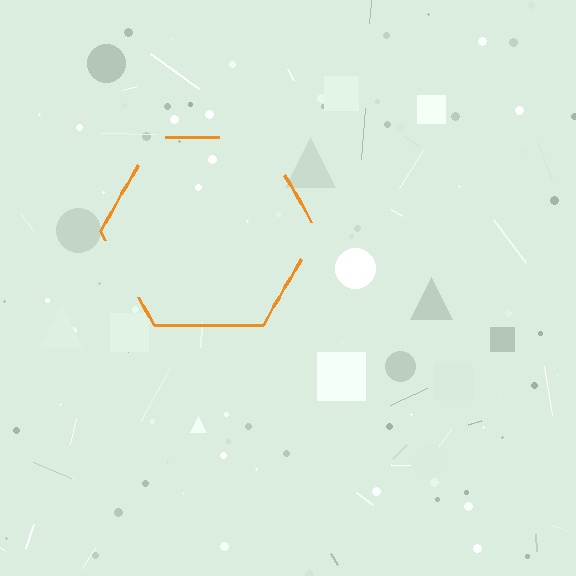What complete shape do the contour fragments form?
The contour fragments form a hexagon.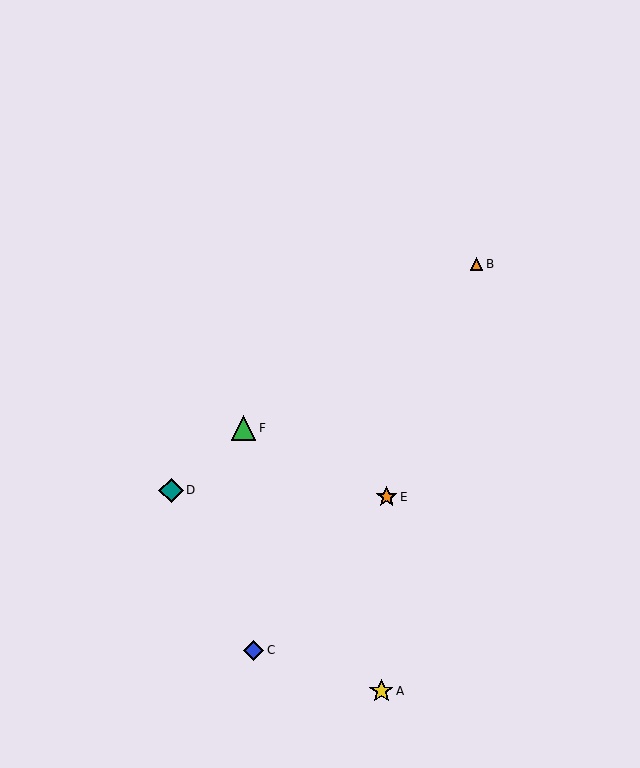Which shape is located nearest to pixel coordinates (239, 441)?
The green triangle (labeled F) at (244, 428) is nearest to that location.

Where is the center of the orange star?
The center of the orange star is at (387, 497).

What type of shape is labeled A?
Shape A is a yellow star.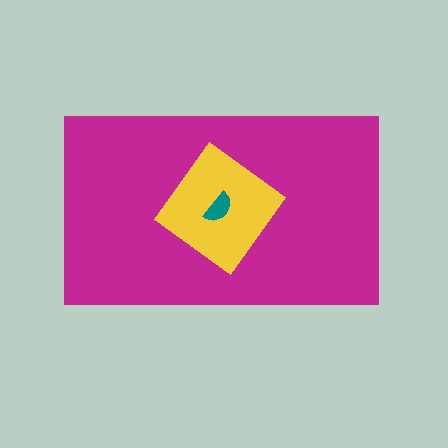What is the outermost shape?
The magenta rectangle.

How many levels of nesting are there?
3.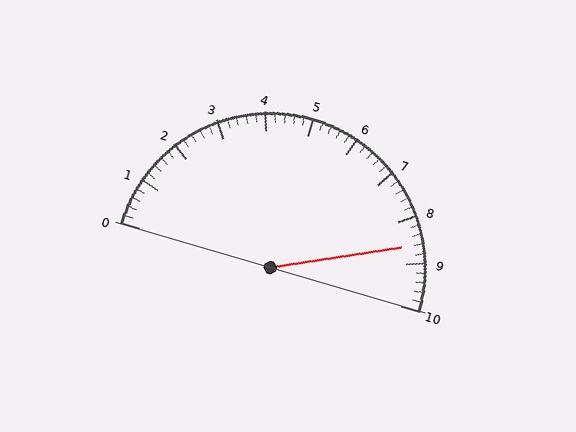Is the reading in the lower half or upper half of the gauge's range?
The reading is in the upper half of the range (0 to 10).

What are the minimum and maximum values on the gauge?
The gauge ranges from 0 to 10.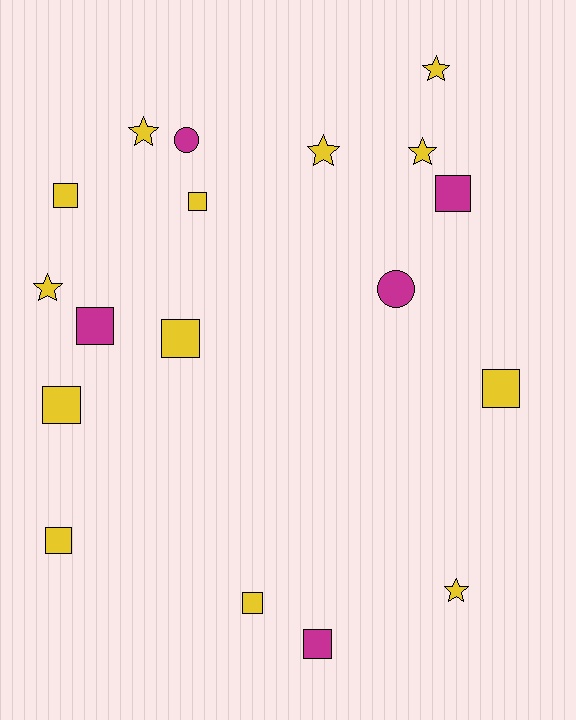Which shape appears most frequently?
Square, with 10 objects.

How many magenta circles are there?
There are 2 magenta circles.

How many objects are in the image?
There are 18 objects.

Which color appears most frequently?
Yellow, with 13 objects.